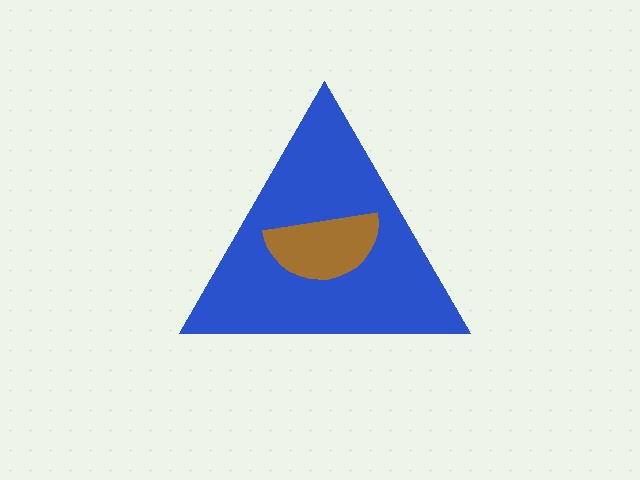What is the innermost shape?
The brown semicircle.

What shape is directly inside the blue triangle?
The brown semicircle.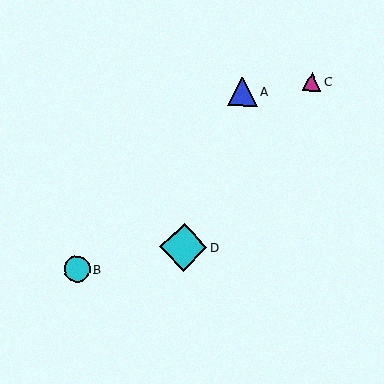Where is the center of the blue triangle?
The center of the blue triangle is at (243, 92).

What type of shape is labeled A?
Shape A is a blue triangle.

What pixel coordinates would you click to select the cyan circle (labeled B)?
Click at (77, 269) to select the cyan circle B.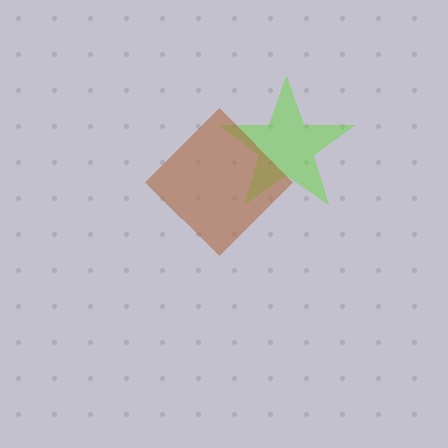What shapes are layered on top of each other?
The layered shapes are: a lime star, a brown diamond.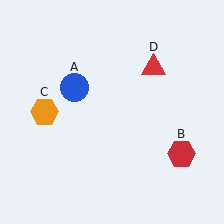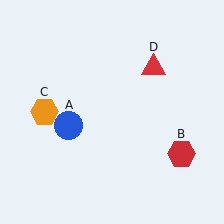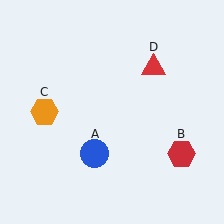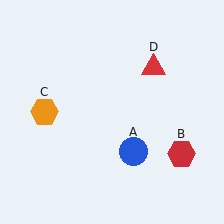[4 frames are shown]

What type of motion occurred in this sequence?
The blue circle (object A) rotated counterclockwise around the center of the scene.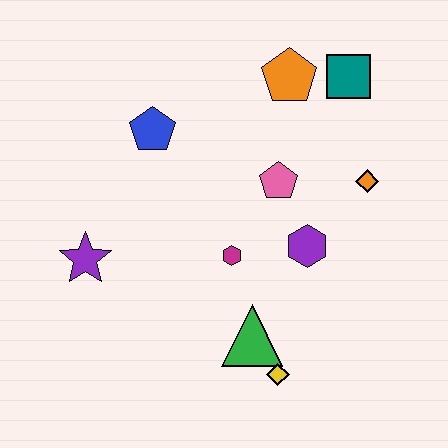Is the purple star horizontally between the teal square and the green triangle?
No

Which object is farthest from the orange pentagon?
The yellow diamond is farthest from the orange pentagon.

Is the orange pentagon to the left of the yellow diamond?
No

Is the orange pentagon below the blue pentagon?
No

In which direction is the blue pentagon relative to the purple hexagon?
The blue pentagon is to the left of the purple hexagon.